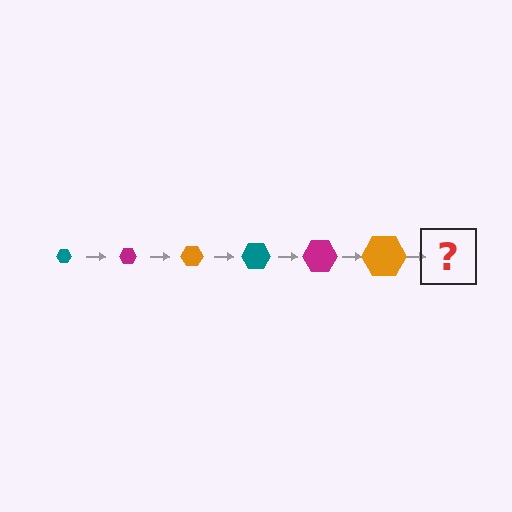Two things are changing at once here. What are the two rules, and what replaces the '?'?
The two rules are that the hexagon grows larger each step and the color cycles through teal, magenta, and orange. The '?' should be a teal hexagon, larger than the previous one.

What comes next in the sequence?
The next element should be a teal hexagon, larger than the previous one.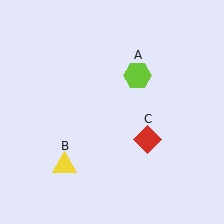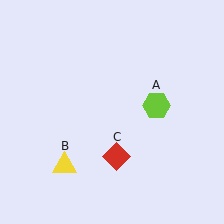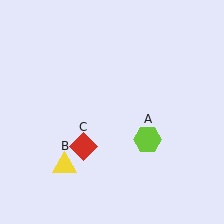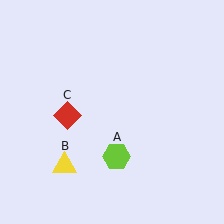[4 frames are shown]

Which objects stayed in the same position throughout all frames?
Yellow triangle (object B) remained stationary.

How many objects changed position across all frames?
2 objects changed position: lime hexagon (object A), red diamond (object C).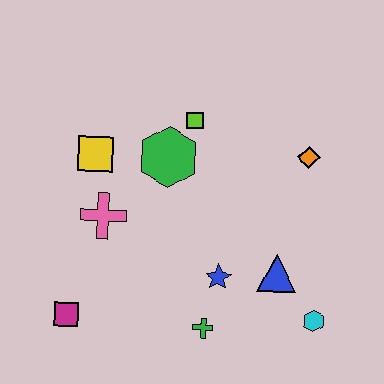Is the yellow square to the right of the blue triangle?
No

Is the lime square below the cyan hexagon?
No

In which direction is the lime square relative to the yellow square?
The lime square is to the right of the yellow square.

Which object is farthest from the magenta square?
The orange diamond is farthest from the magenta square.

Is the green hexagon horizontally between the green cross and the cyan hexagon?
No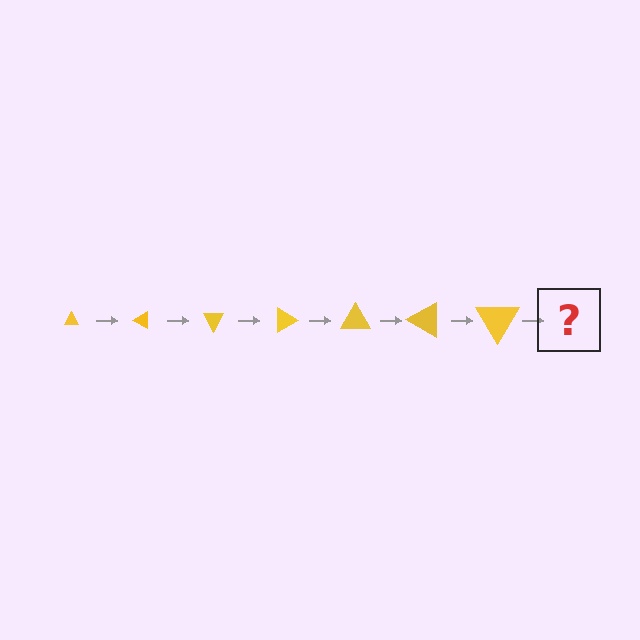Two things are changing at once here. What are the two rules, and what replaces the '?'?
The two rules are that the triangle grows larger each step and it rotates 30 degrees each step. The '?' should be a triangle, larger than the previous one and rotated 210 degrees from the start.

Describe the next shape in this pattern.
It should be a triangle, larger than the previous one and rotated 210 degrees from the start.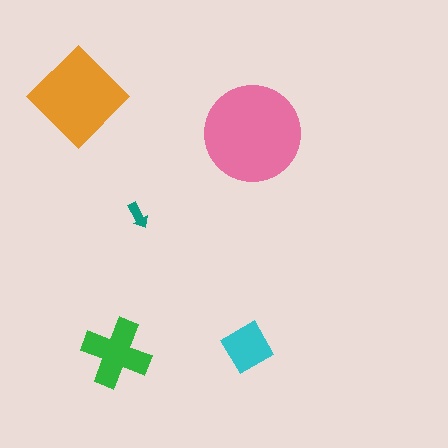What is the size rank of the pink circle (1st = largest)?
1st.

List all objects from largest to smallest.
The pink circle, the orange diamond, the green cross, the cyan diamond, the teal arrow.